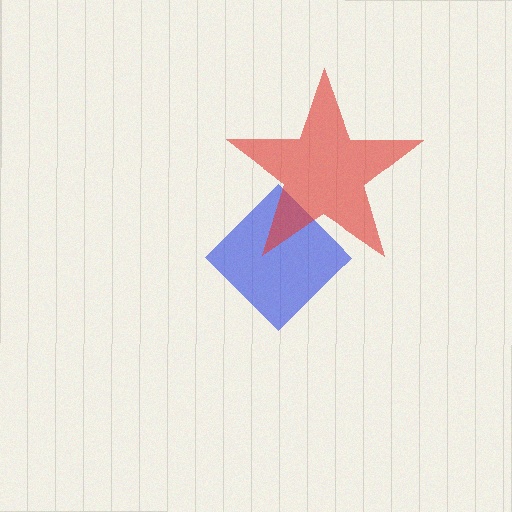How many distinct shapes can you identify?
There are 2 distinct shapes: a blue diamond, a red star.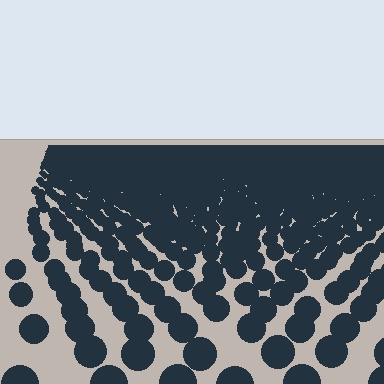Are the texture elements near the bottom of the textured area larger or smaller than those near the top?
Larger. Near the bottom, elements are closer to the viewer and appear at a bigger on-screen size.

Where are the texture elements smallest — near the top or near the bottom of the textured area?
Near the top.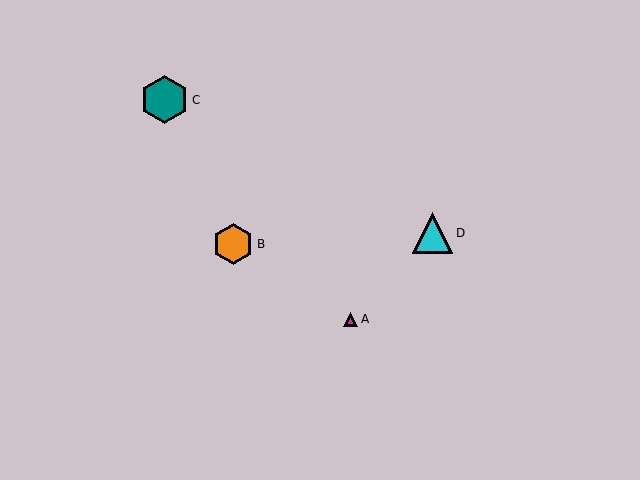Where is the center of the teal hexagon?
The center of the teal hexagon is at (164, 100).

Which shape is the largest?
The teal hexagon (labeled C) is the largest.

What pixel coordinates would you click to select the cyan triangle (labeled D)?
Click at (432, 233) to select the cyan triangle D.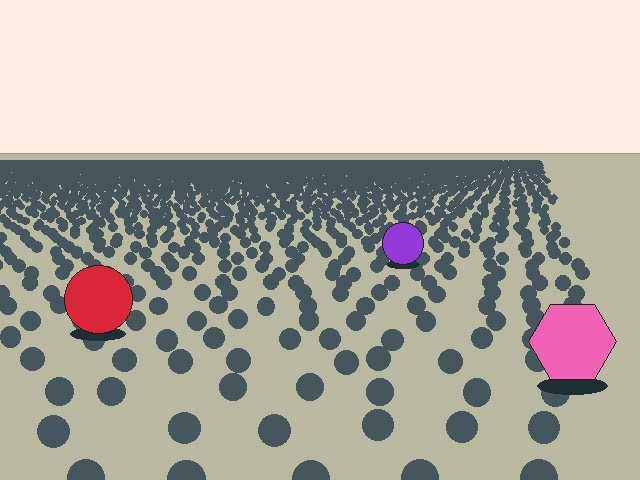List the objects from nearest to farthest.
From nearest to farthest: the pink hexagon, the red circle, the purple circle.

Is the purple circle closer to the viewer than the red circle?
No. The red circle is closer — you can tell from the texture gradient: the ground texture is coarser near it.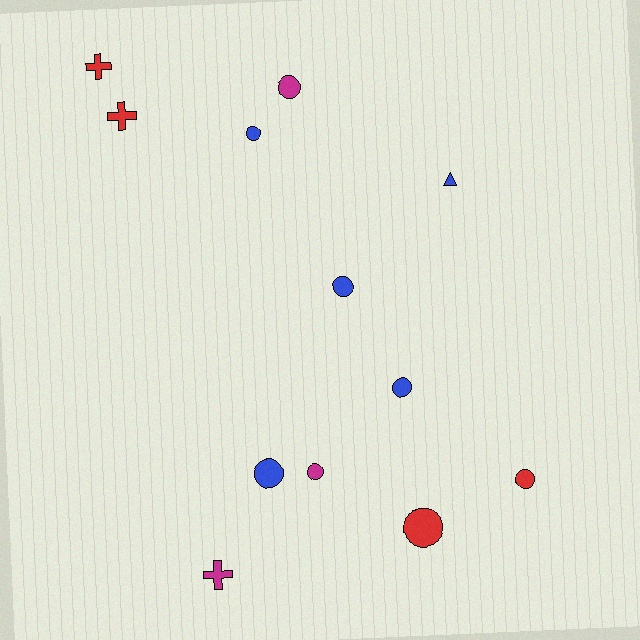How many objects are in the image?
There are 12 objects.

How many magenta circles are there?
There are 2 magenta circles.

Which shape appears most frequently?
Circle, with 8 objects.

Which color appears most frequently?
Blue, with 5 objects.